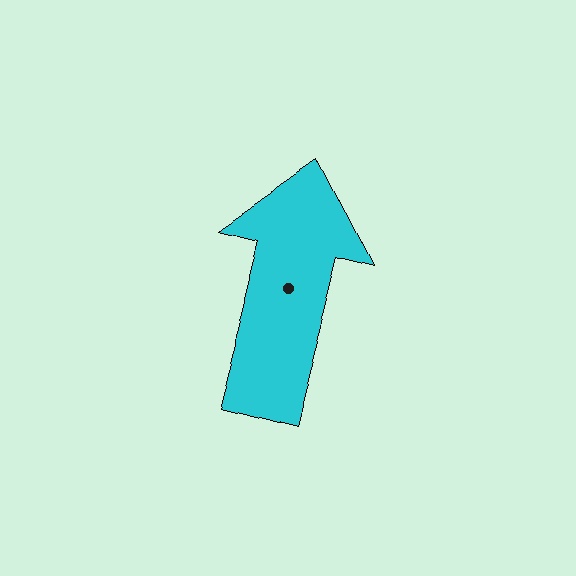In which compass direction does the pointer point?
North.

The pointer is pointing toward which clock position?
Roughly 12 o'clock.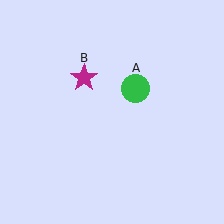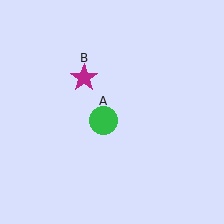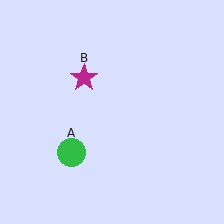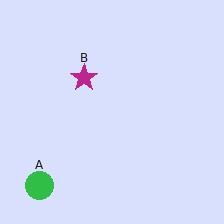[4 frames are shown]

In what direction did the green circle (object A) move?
The green circle (object A) moved down and to the left.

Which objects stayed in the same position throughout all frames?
Magenta star (object B) remained stationary.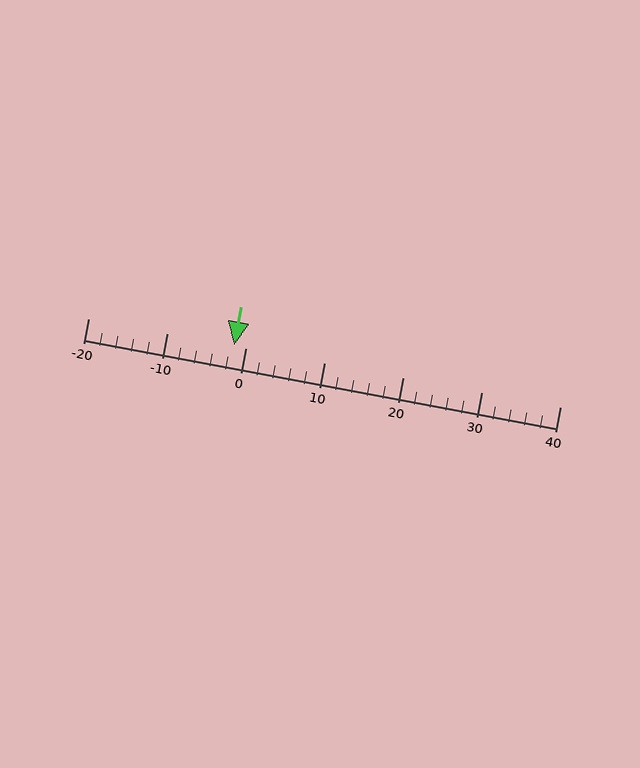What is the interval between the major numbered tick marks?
The major tick marks are spaced 10 units apart.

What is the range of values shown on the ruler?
The ruler shows values from -20 to 40.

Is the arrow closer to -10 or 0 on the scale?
The arrow is closer to 0.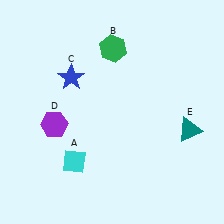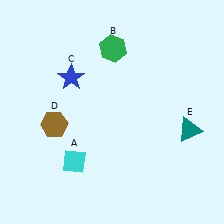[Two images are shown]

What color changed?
The hexagon (D) changed from purple in Image 1 to brown in Image 2.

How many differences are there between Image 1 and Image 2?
There is 1 difference between the two images.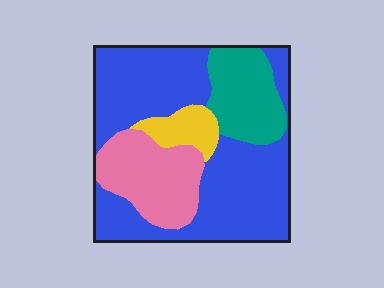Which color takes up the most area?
Blue, at roughly 60%.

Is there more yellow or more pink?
Pink.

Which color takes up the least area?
Yellow, at roughly 5%.